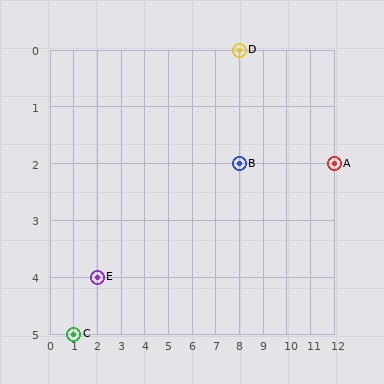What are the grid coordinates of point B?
Point B is at grid coordinates (8, 2).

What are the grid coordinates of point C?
Point C is at grid coordinates (1, 5).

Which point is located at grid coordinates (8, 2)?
Point B is at (8, 2).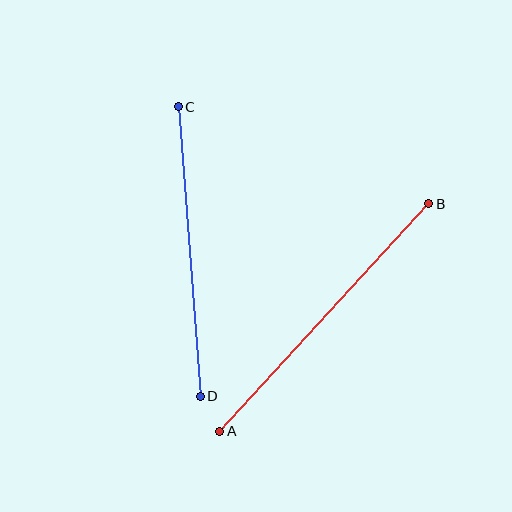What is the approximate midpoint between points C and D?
The midpoint is at approximately (189, 251) pixels.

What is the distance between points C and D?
The distance is approximately 290 pixels.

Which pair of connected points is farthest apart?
Points A and B are farthest apart.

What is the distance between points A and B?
The distance is approximately 309 pixels.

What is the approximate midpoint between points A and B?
The midpoint is at approximately (324, 317) pixels.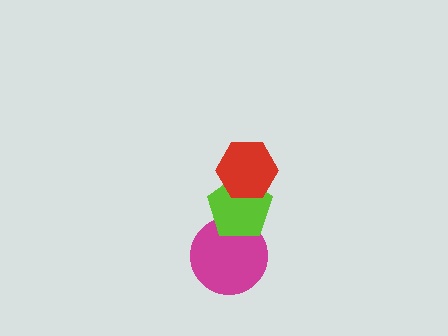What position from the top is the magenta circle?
The magenta circle is 3rd from the top.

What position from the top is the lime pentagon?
The lime pentagon is 2nd from the top.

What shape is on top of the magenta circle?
The lime pentagon is on top of the magenta circle.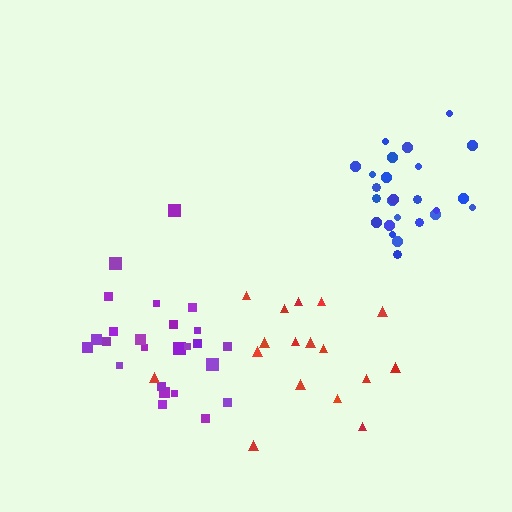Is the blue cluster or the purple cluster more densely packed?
Blue.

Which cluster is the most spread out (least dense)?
Red.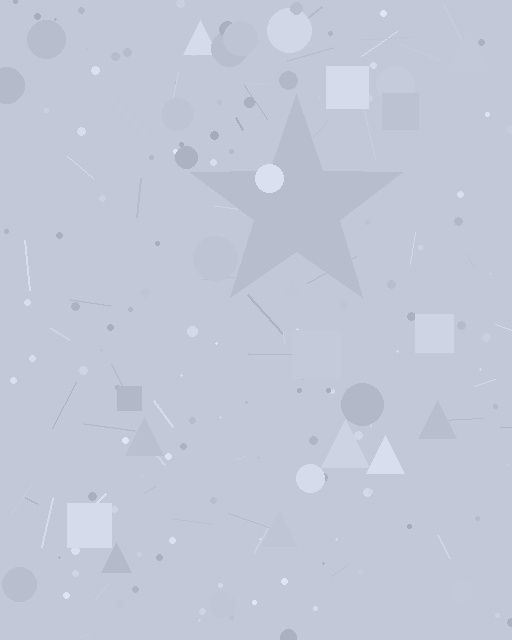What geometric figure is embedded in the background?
A star is embedded in the background.